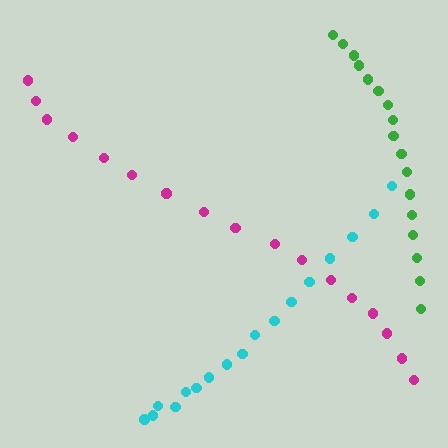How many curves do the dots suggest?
There are 3 distinct paths.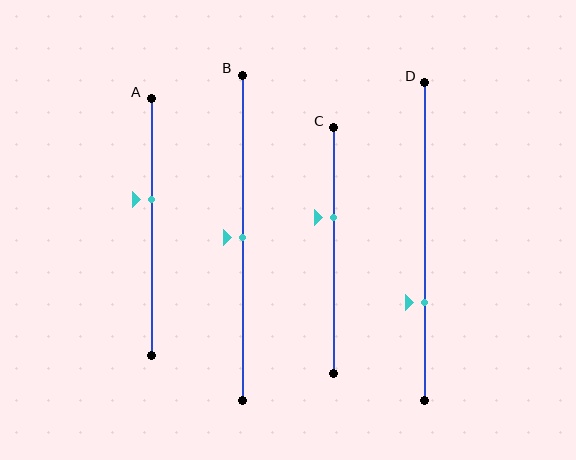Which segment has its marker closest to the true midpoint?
Segment B has its marker closest to the true midpoint.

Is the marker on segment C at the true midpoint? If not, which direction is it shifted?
No, the marker on segment C is shifted upward by about 13% of the segment length.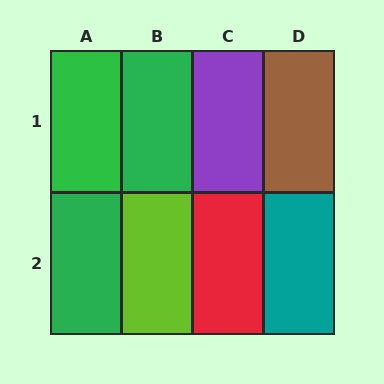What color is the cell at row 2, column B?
Lime.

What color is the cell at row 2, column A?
Green.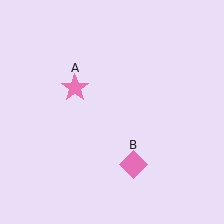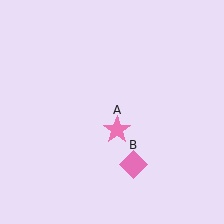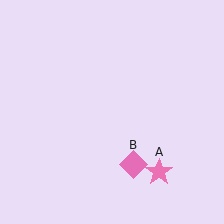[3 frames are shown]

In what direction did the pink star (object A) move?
The pink star (object A) moved down and to the right.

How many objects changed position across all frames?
1 object changed position: pink star (object A).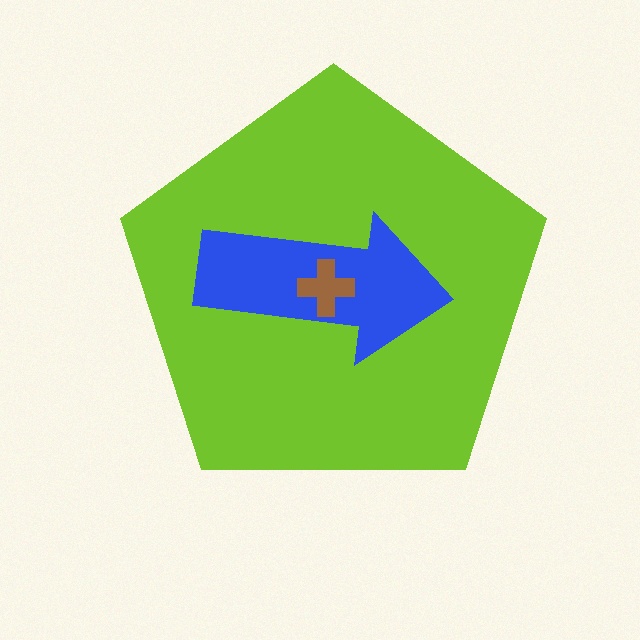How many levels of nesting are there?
3.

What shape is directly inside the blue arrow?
The brown cross.